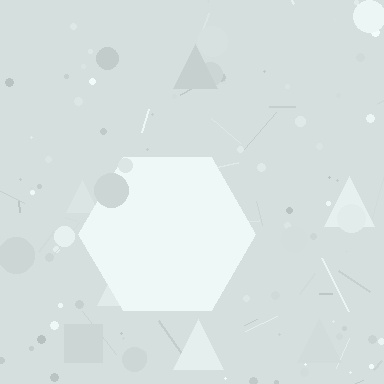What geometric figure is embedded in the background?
A hexagon is embedded in the background.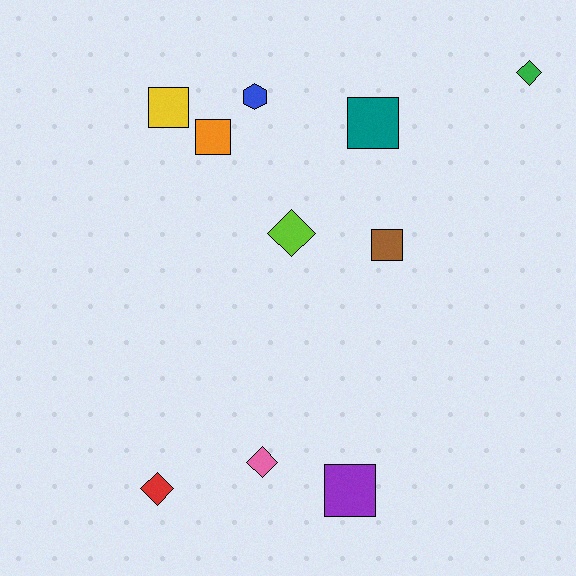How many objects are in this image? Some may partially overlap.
There are 10 objects.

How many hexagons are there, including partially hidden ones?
There is 1 hexagon.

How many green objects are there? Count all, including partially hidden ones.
There is 1 green object.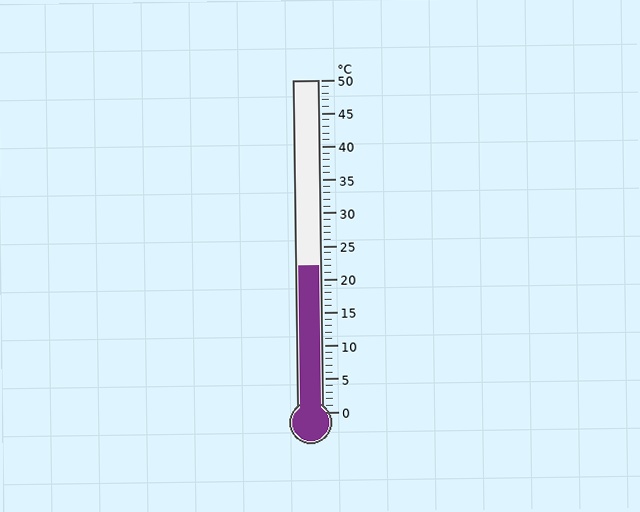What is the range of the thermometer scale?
The thermometer scale ranges from 0°C to 50°C.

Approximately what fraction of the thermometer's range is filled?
The thermometer is filled to approximately 45% of its range.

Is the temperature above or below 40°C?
The temperature is below 40°C.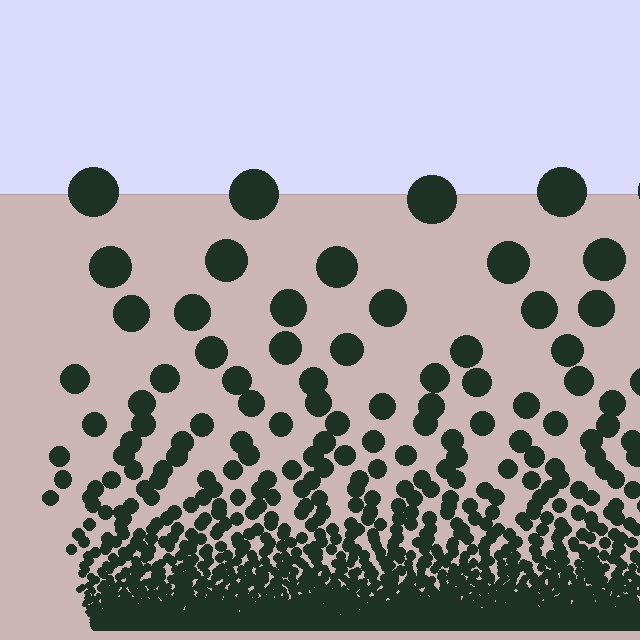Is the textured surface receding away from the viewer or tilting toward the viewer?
The surface appears to tilt toward the viewer. Texture elements get larger and sparser toward the top.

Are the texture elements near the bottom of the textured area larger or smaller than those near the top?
Smaller. The gradient is inverted — elements near the bottom are smaller and denser.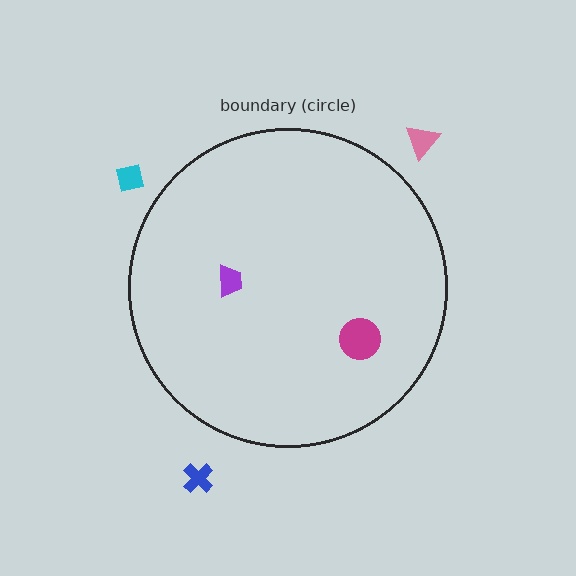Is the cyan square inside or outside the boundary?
Outside.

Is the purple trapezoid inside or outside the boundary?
Inside.